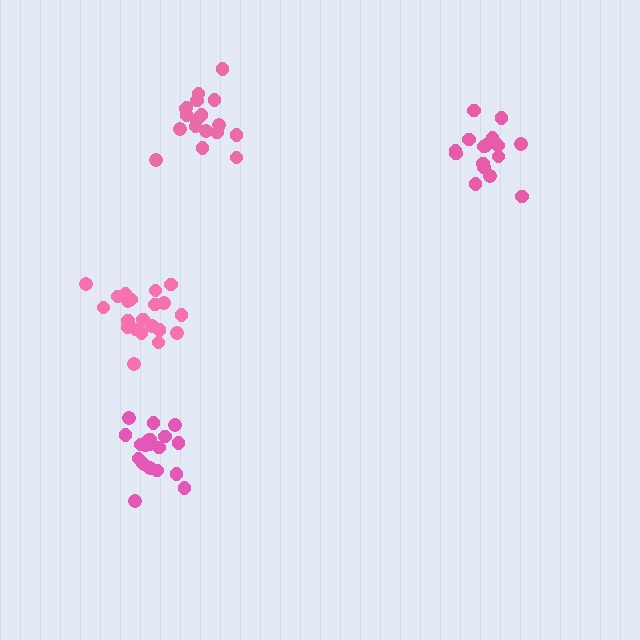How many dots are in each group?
Group 1: 17 dots, Group 2: 21 dots, Group 3: 18 dots, Group 4: 20 dots (76 total).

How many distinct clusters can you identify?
There are 4 distinct clusters.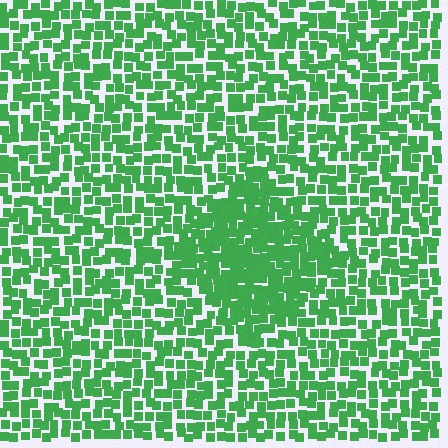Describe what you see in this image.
The image contains small green elements arranged at two different densities. A diamond-shaped region is visible where the elements are more densely packed than the surrounding area.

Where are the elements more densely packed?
The elements are more densely packed inside the diamond boundary.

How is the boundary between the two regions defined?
The boundary is defined by a change in element density (approximately 1.7x ratio). All elements are the same color, size, and shape.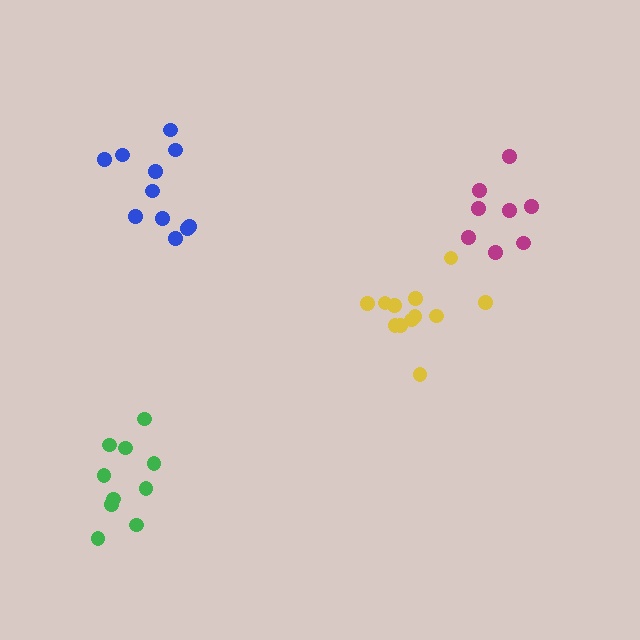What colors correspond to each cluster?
The clusters are colored: blue, yellow, green, magenta.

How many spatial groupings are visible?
There are 4 spatial groupings.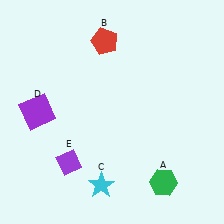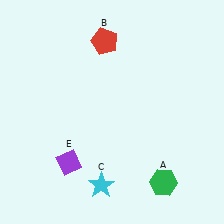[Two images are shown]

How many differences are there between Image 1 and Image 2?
There is 1 difference between the two images.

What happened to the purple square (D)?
The purple square (D) was removed in Image 2. It was in the top-left area of Image 1.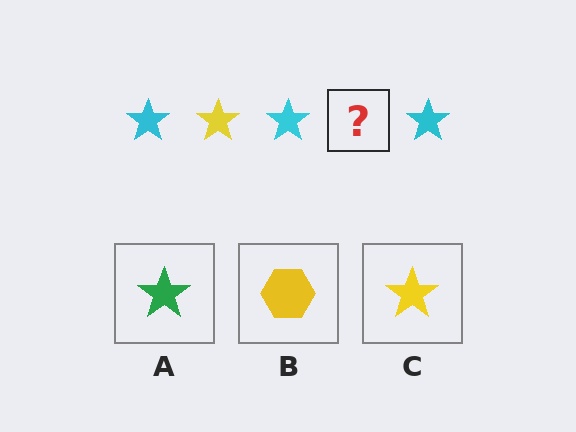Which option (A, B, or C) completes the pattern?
C.